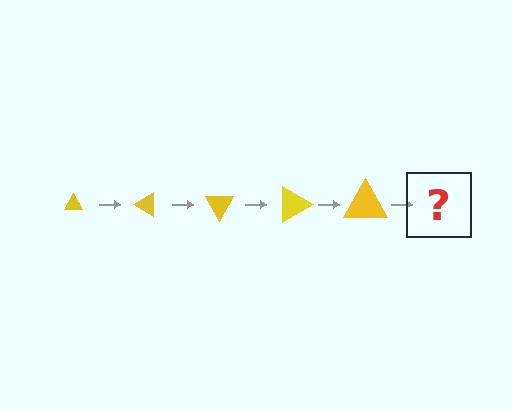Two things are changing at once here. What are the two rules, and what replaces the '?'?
The two rules are that the triangle grows larger each step and it rotates 30 degrees each step. The '?' should be a triangle, larger than the previous one and rotated 150 degrees from the start.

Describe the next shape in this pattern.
It should be a triangle, larger than the previous one and rotated 150 degrees from the start.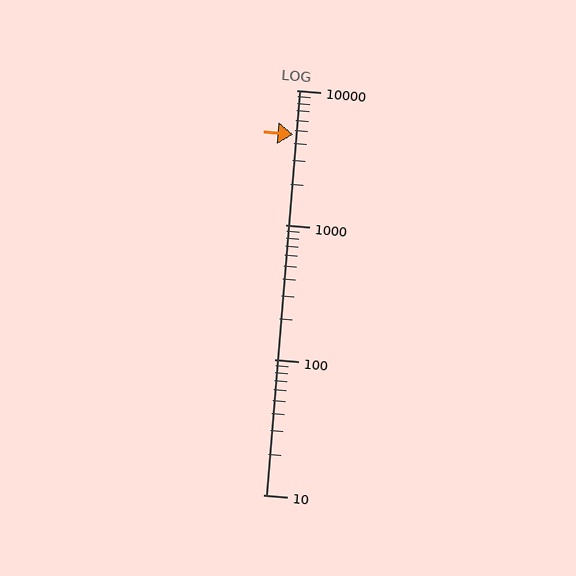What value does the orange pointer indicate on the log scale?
The pointer indicates approximately 4700.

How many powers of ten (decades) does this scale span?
The scale spans 3 decades, from 10 to 10000.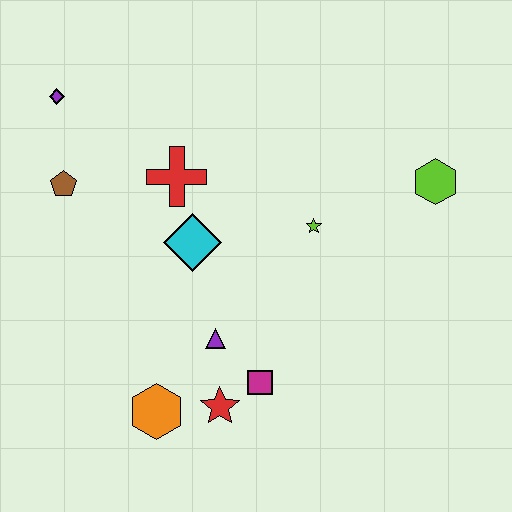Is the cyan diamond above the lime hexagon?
No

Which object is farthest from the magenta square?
The purple diamond is farthest from the magenta square.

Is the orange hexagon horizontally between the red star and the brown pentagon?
Yes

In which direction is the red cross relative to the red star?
The red cross is above the red star.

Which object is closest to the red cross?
The cyan diamond is closest to the red cross.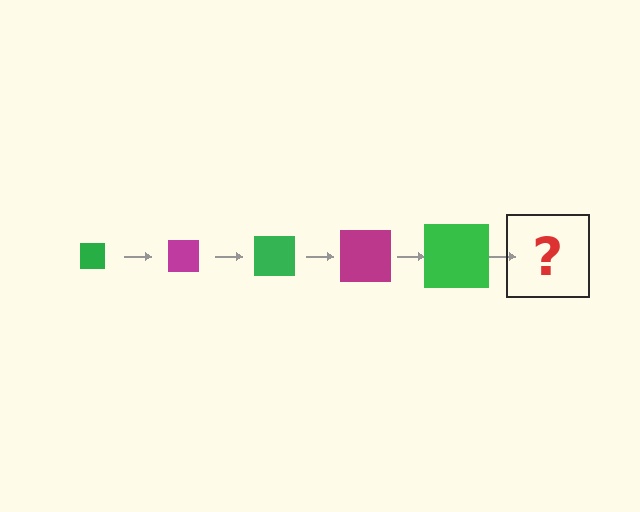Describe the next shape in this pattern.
It should be a magenta square, larger than the previous one.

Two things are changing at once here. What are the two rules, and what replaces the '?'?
The two rules are that the square grows larger each step and the color cycles through green and magenta. The '?' should be a magenta square, larger than the previous one.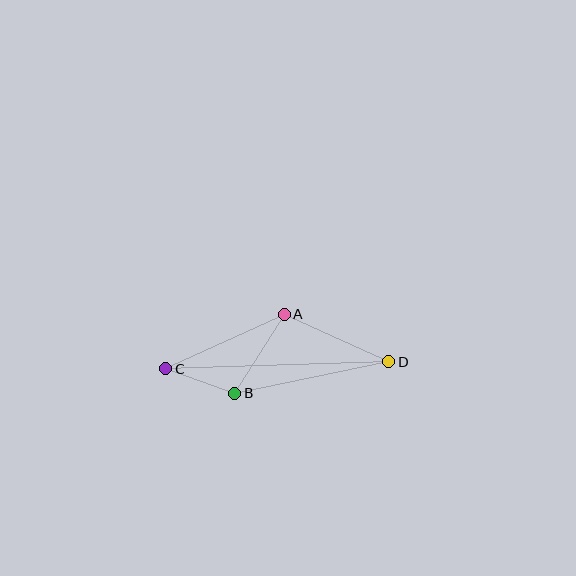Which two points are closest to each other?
Points B and C are closest to each other.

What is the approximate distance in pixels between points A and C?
The distance between A and C is approximately 131 pixels.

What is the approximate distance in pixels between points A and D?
The distance between A and D is approximately 115 pixels.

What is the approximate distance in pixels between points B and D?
The distance between B and D is approximately 157 pixels.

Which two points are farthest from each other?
Points C and D are farthest from each other.